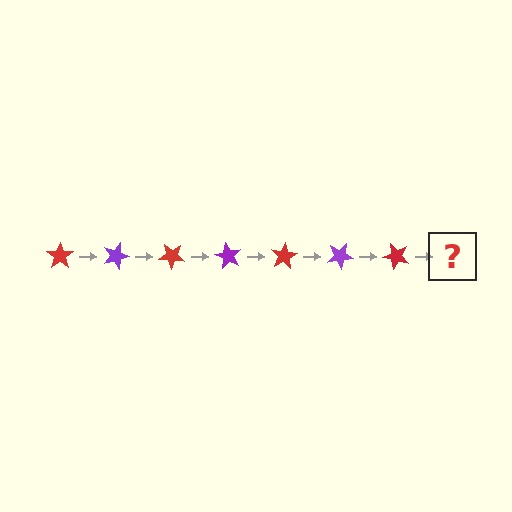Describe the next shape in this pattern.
It should be a purple star, rotated 140 degrees from the start.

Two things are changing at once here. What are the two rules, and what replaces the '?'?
The two rules are that it rotates 20 degrees each step and the color cycles through red and purple. The '?' should be a purple star, rotated 140 degrees from the start.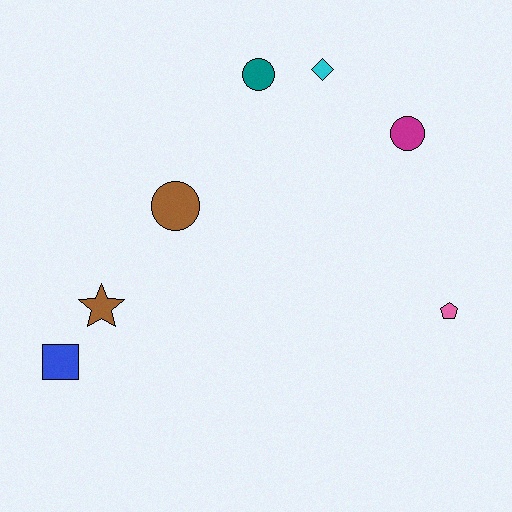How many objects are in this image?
There are 7 objects.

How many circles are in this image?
There are 3 circles.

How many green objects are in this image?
There are no green objects.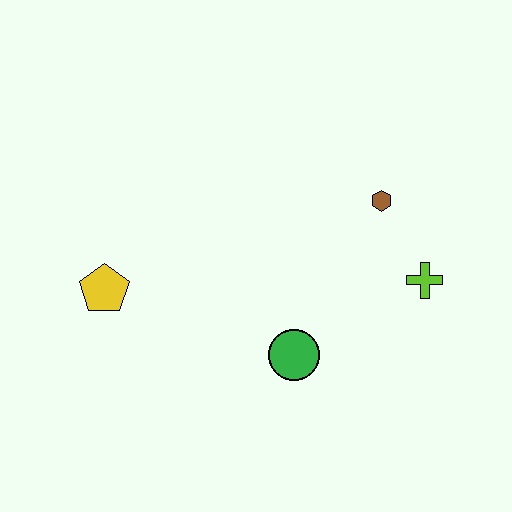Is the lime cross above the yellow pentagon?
Yes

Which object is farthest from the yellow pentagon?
The lime cross is farthest from the yellow pentagon.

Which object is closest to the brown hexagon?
The lime cross is closest to the brown hexagon.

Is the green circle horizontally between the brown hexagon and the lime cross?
No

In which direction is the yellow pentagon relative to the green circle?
The yellow pentagon is to the left of the green circle.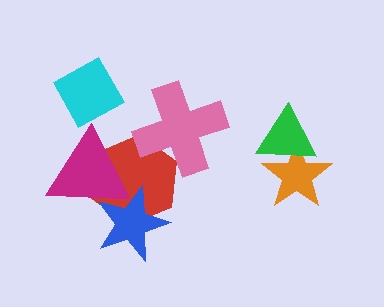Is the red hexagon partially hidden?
Yes, it is partially covered by another shape.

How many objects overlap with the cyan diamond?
0 objects overlap with the cyan diamond.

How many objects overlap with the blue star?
2 objects overlap with the blue star.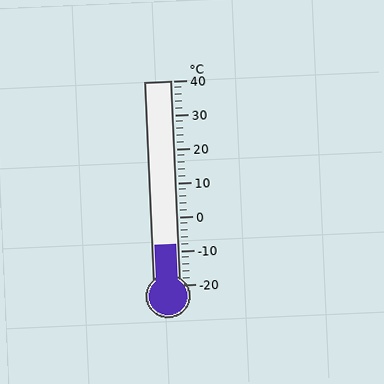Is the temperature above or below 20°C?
The temperature is below 20°C.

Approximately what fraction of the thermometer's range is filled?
The thermometer is filled to approximately 20% of its range.